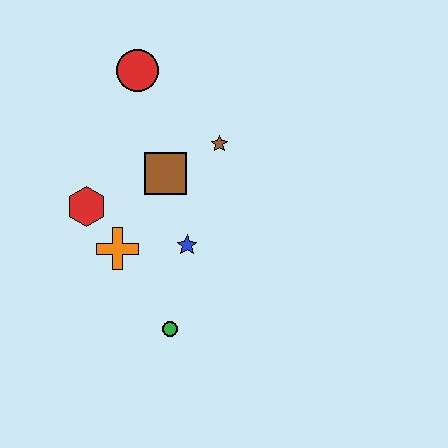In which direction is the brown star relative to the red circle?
The brown star is to the right of the red circle.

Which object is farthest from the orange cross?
The red circle is farthest from the orange cross.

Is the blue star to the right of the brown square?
Yes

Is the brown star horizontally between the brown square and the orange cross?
No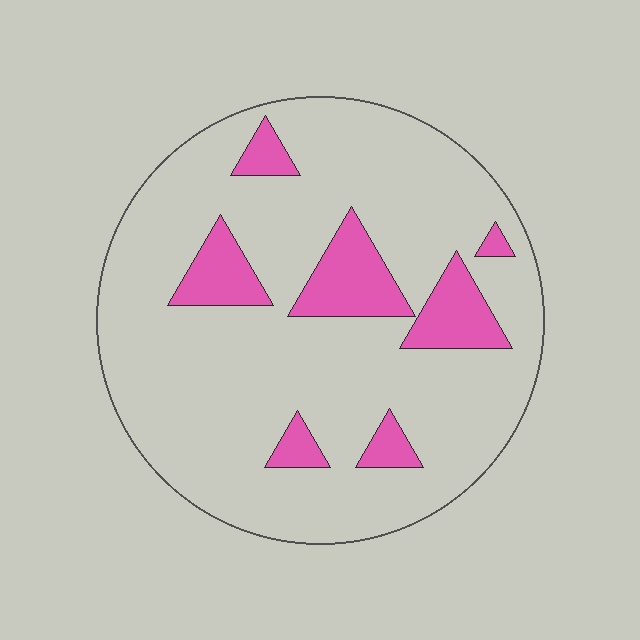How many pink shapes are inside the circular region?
7.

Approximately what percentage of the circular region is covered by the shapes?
Approximately 15%.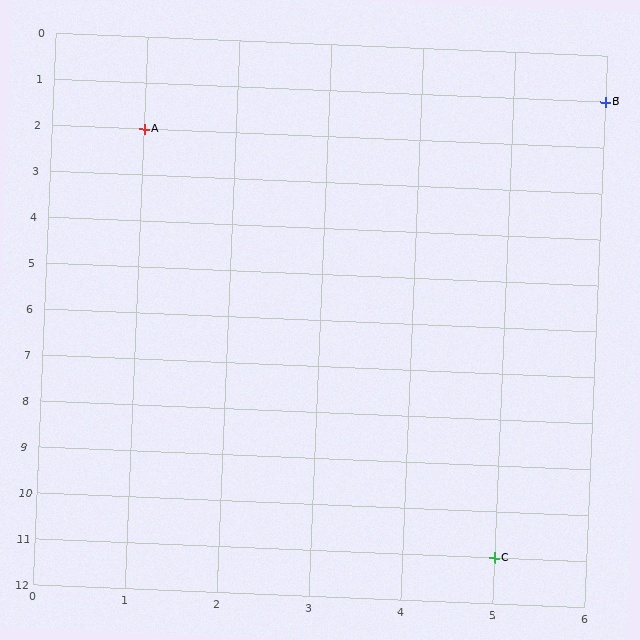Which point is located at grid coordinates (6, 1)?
Point B is at (6, 1).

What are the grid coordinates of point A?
Point A is at grid coordinates (1, 2).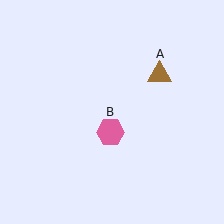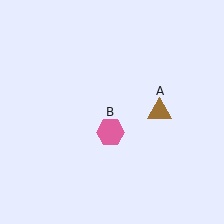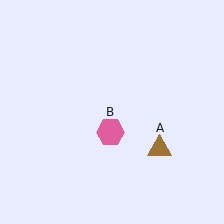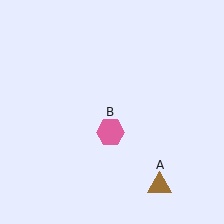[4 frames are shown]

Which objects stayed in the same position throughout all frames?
Pink hexagon (object B) remained stationary.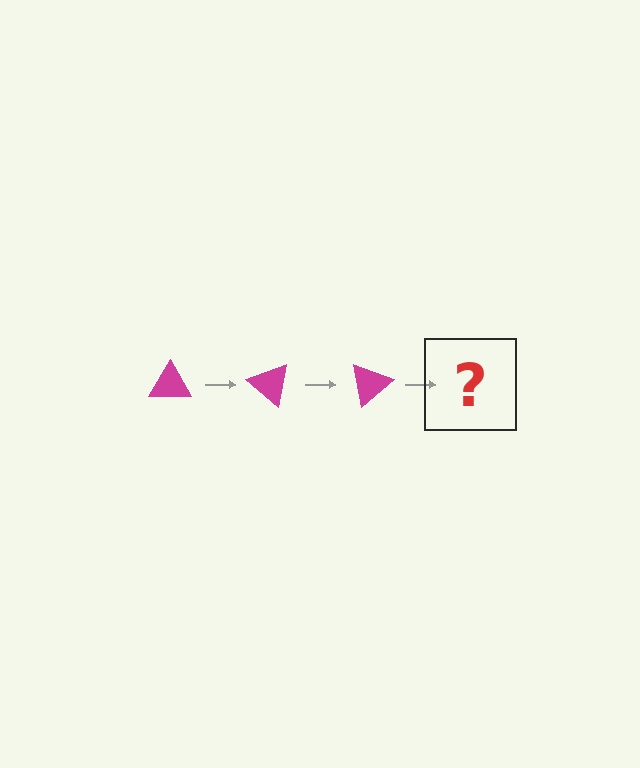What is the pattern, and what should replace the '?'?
The pattern is that the triangle rotates 40 degrees each step. The '?' should be a magenta triangle rotated 120 degrees.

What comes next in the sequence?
The next element should be a magenta triangle rotated 120 degrees.